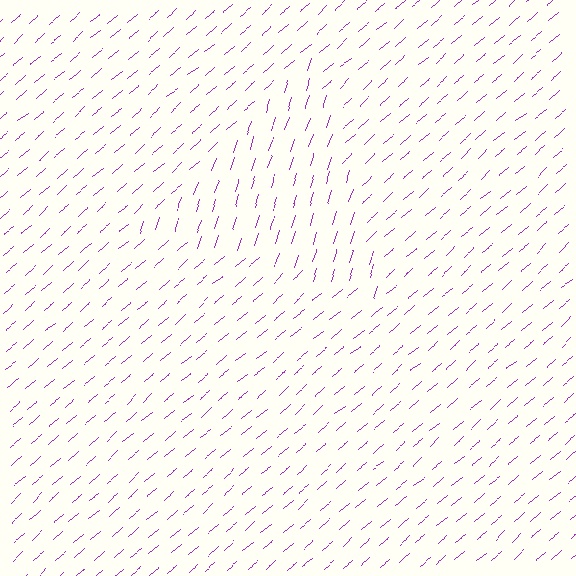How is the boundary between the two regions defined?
The boundary is defined purely by a change in line orientation (approximately 31 degrees difference). All lines are the same color and thickness.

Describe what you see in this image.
The image is filled with small purple line segments. A triangle region in the image has lines oriented differently from the surrounding lines, creating a visible texture boundary.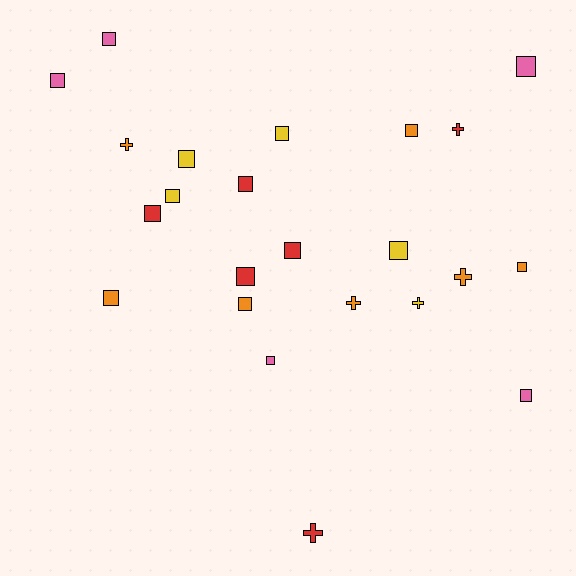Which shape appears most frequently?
Square, with 17 objects.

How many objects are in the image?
There are 23 objects.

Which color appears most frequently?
Orange, with 7 objects.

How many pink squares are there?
There are 5 pink squares.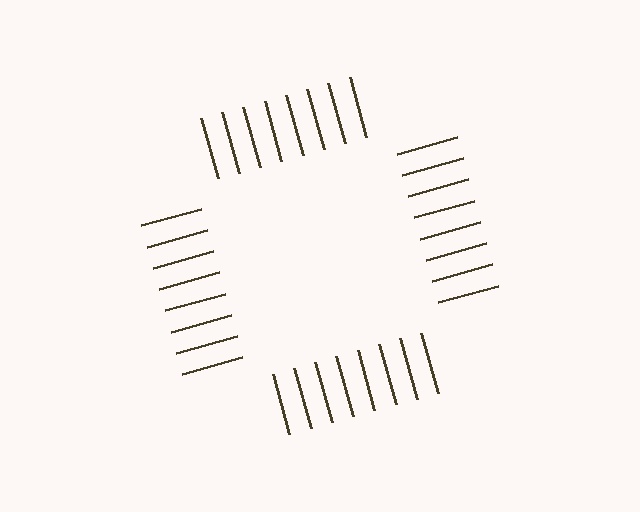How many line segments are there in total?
32 — 8 along each of the 4 edges.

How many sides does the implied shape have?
4 sides — the line-ends trace a square.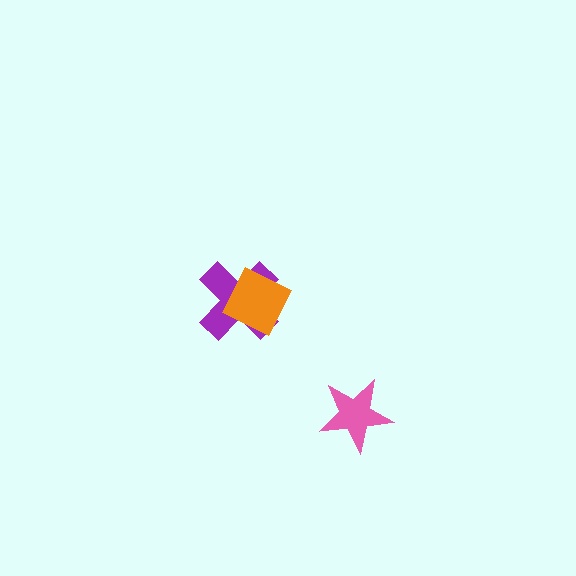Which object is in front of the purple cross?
The orange square is in front of the purple cross.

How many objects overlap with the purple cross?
1 object overlaps with the purple cross.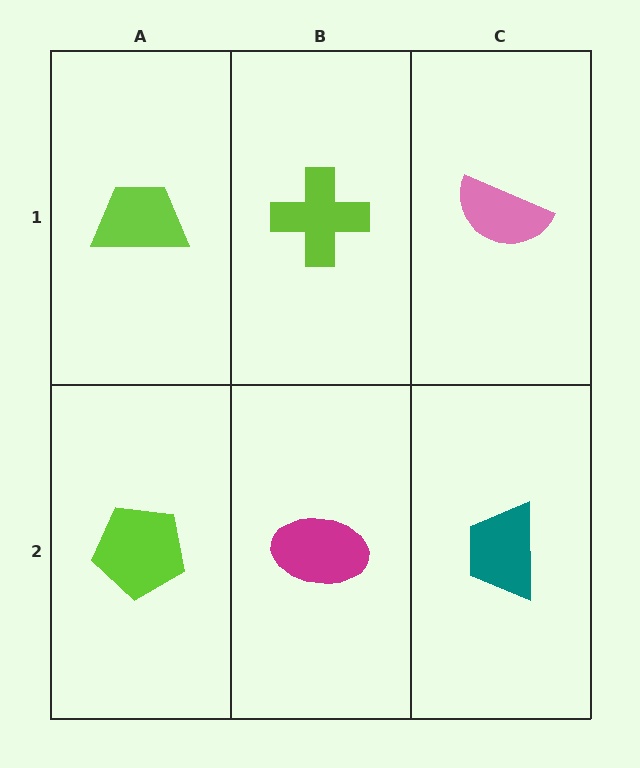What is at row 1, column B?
A lime cross.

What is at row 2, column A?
A lime pentagon.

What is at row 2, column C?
A teal trapezoid.